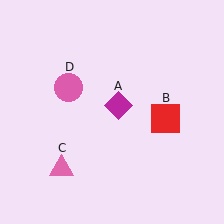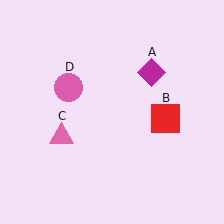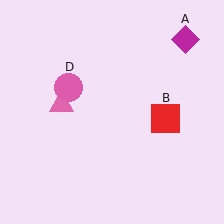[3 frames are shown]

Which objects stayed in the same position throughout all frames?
Red square (object B) and pink circle (object D) remained stationary.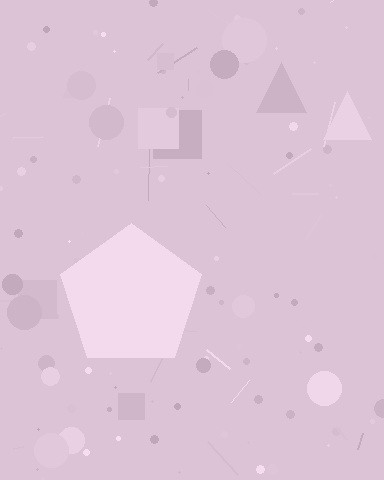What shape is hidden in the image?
A pentagon is hidden in the image.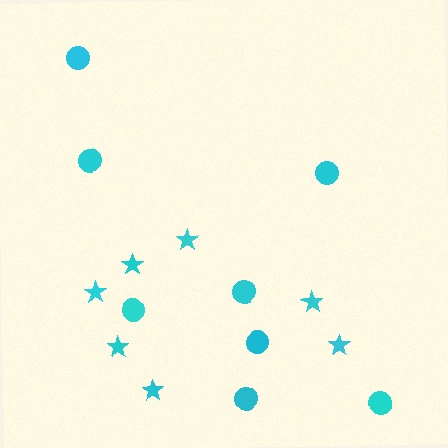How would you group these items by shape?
There are 2 groups: one group of circles (8) and one group of stars (7).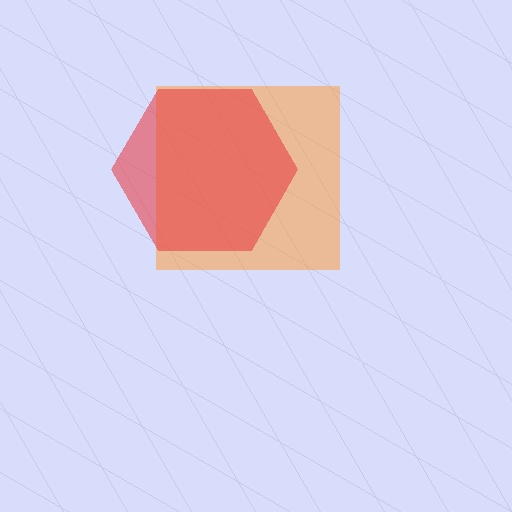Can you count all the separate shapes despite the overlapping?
Yes, there are 2 separate shapes.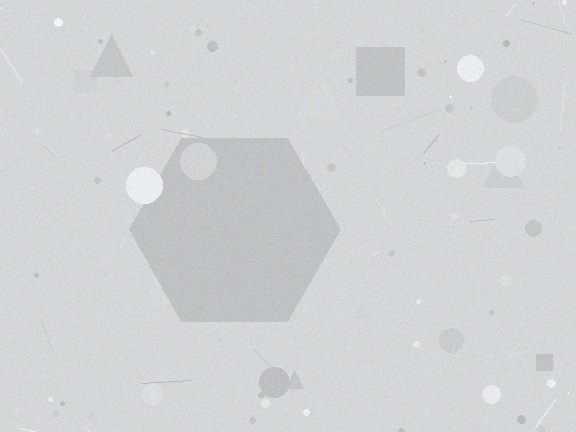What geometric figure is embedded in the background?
A hexagon is embedded in the background.